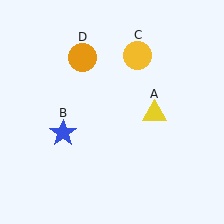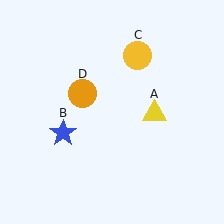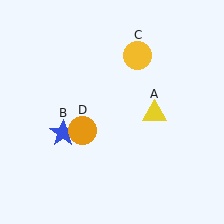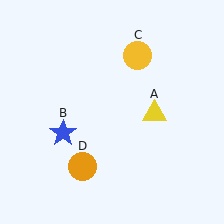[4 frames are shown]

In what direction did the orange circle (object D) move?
The orange circle (object D) moved down.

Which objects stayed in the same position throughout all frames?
Yellow triangle (object A) and blue star (object B) and yellow circle (object C) remained stationary.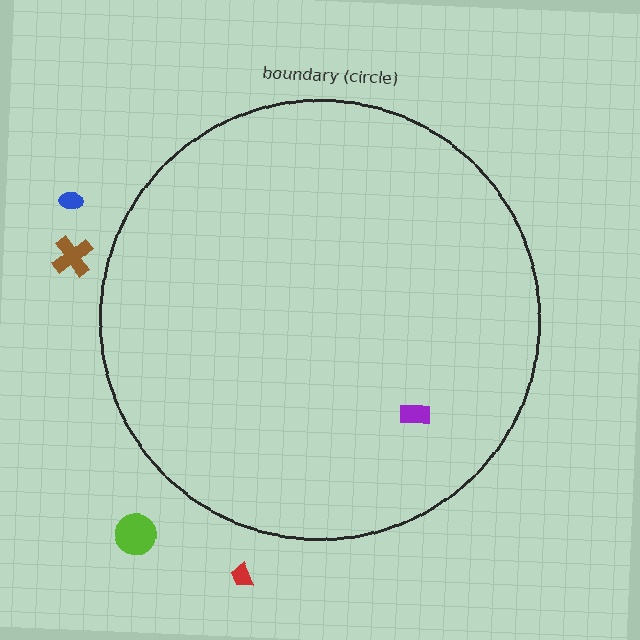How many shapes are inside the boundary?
1 inside, 4 outside.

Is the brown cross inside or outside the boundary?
Outside.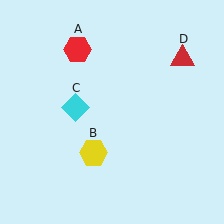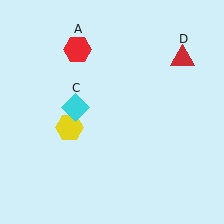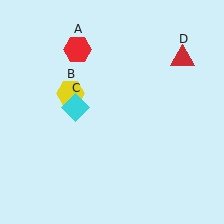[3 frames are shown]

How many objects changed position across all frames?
1 object changed position: yellow hexagon (object B).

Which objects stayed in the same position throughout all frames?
Red hexagon (object A) and cyan diamond (object C) and red triangle (object D) remained stationary.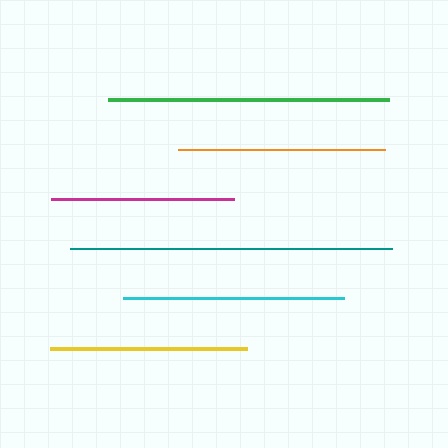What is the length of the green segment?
The green segment is approximately 280 pixels long.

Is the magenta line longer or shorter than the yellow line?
The yellow line is longer than the magenta line.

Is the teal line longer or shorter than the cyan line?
The teal line is longer than the cyan line.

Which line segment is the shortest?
The magenta line is the shortest at approximately 183 pixels.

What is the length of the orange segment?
The orange segment is approximately 207 pixels long.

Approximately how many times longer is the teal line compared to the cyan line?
The teal line is approximately 1.5 times the length of the cyan line.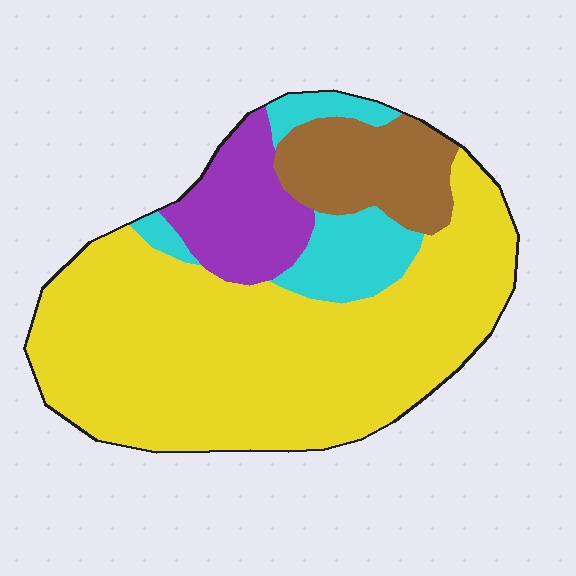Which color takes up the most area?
Yellow, at roughly 65%.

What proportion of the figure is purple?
Purple takes up less than a quarter of the figure.